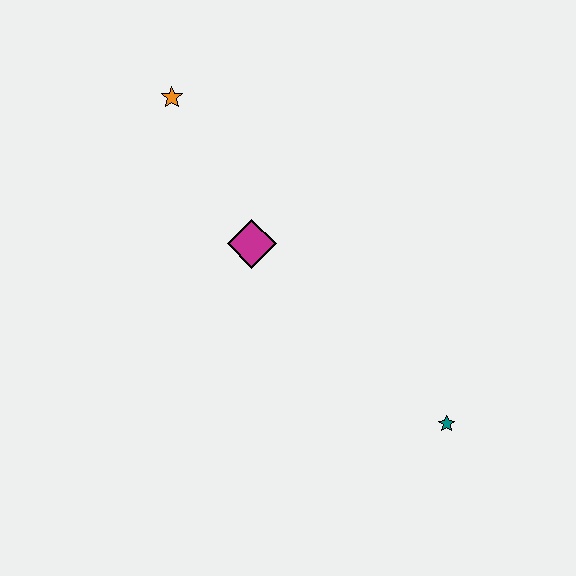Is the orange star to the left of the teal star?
Yes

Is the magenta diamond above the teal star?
Yes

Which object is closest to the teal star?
The magenta diamond is closest to the teal star.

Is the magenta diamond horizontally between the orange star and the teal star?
Yes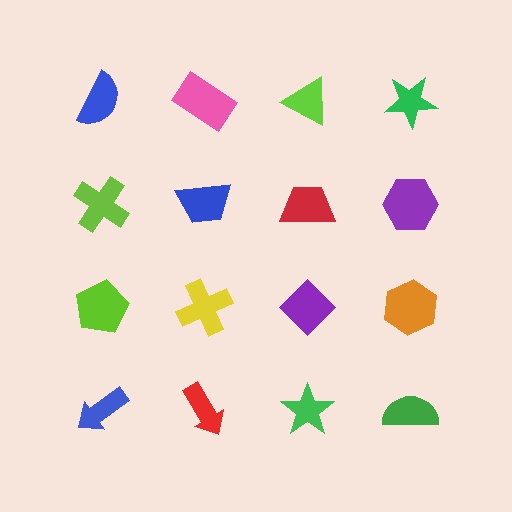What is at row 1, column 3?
A lime triangle.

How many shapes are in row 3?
4 shapes.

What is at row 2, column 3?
A red trapezoid.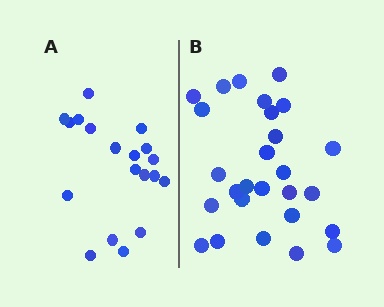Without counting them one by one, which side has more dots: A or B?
Region B (the right region) has more dots.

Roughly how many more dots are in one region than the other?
Region B has roughly 8 or so more dots than region A.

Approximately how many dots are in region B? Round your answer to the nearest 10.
About 30 dots. (The exact count is 27, which rounds to 30.)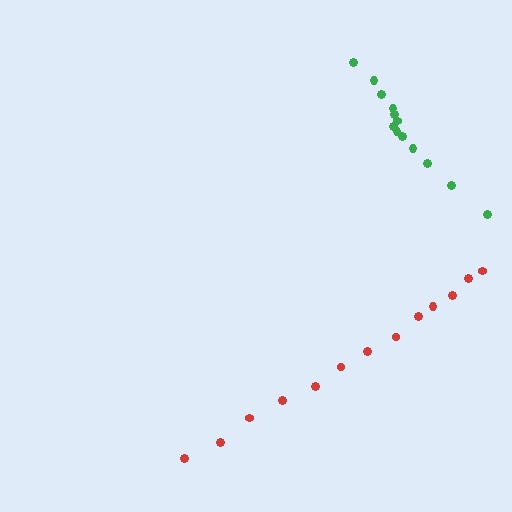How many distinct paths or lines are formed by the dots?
There are 2 distinct paths.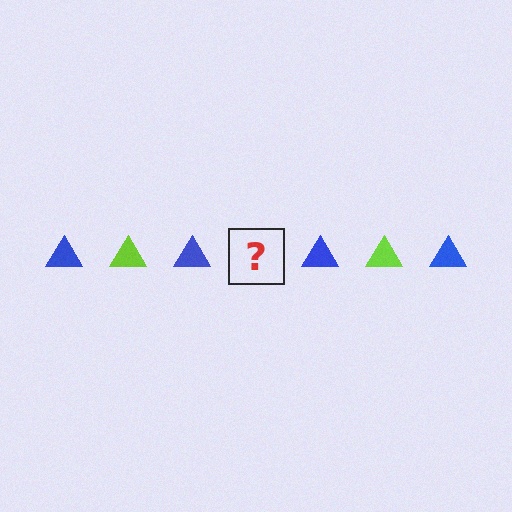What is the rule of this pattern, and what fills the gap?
The rule is that the pattern cycles through blue, lime triangles. The gap should be filled with a lime triangle.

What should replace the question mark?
The question mark should be replaced with a lime triangle.